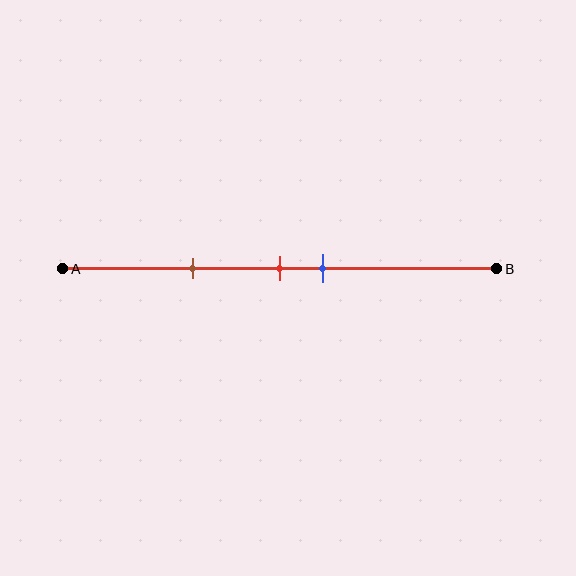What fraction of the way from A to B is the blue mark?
The blue mark is approximately 60% (0.6) of the way from A to B.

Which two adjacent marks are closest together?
The red and blue marks are the closest adjacent pair.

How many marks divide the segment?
There are 3 marks dividing the segment.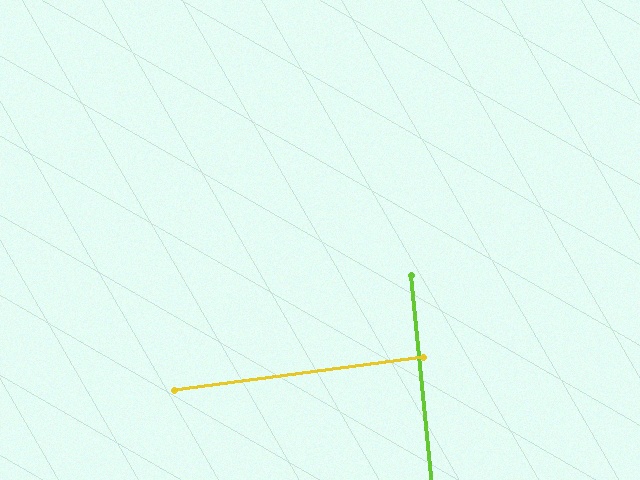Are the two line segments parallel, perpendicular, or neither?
Perpendicular — they meet at approximately 88°.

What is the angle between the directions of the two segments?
Approximately 88 degrees.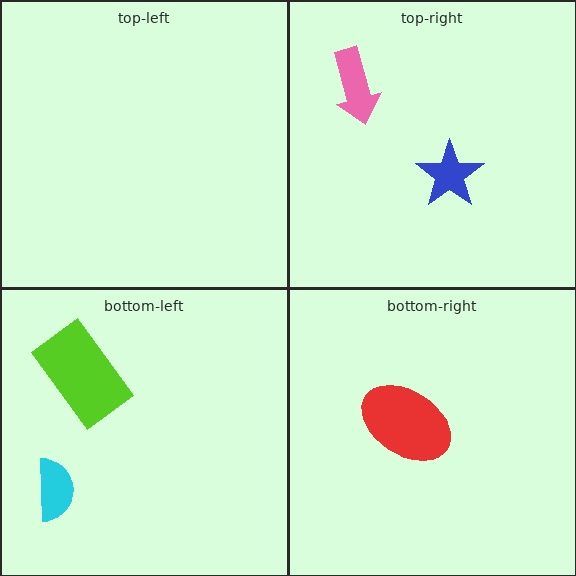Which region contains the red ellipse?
The bottom-right region.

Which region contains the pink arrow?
The top-right region.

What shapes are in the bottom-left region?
The cyan semicircle, the lime rectangle.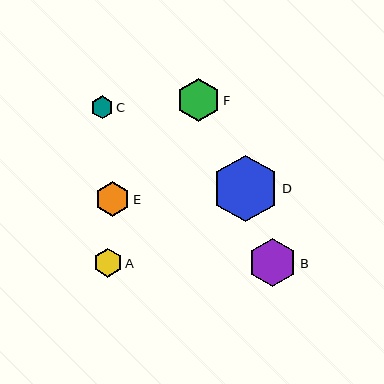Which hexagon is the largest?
Hexagon D is the largest with a size of approximately 67 pixels.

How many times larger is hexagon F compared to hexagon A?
Hexagon F is approximately 1.5 times the size of hexagon A.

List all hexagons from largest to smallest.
From largest to smallest: D, B, F, E, A, C.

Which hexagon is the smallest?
Hexagon C is the smallest with a size of approximately 23 pixels.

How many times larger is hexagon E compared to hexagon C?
Hexagon E is approximately 1.5 times the size of hexagon C.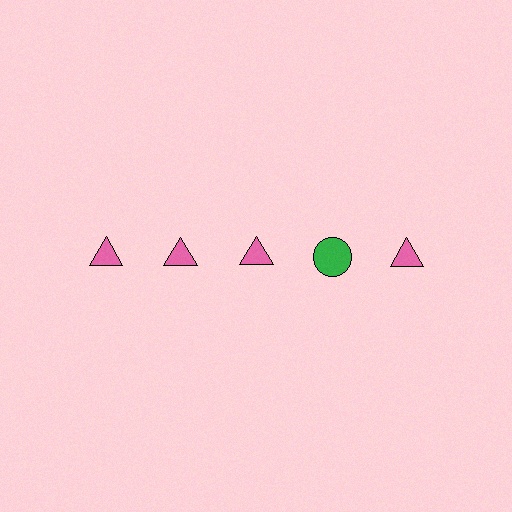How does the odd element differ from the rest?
It differs in both color (green instead of pink) and shape (circle instead of triangle).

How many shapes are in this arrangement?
There are 5 shapes arranged in a grid pattern.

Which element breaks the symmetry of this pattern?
The green circle in the top row, second from right column breaks the symmetry. All other shapes are pink triangles.